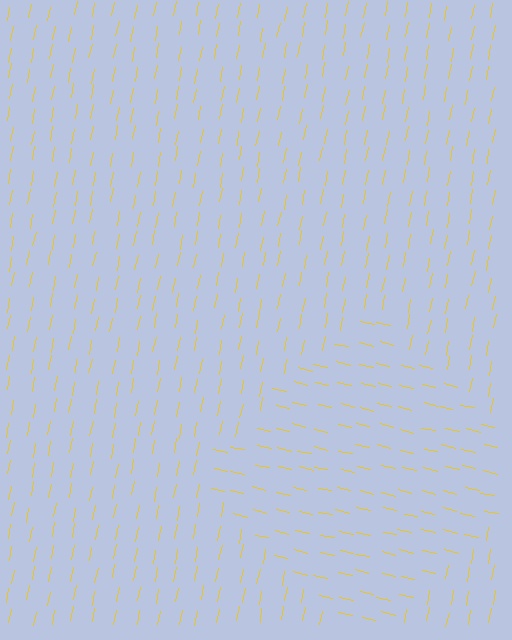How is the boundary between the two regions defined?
The boundary is defined purely by a change in line orientation (approximately 88 degrees difference). All lines are the same color and thickness.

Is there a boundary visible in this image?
Yes, there is a texture boundary formed by a change in line orientation.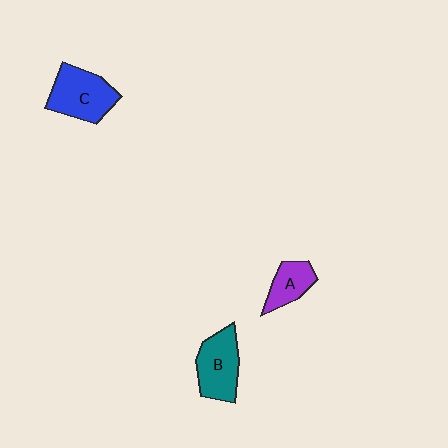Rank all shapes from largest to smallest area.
From largest to smallest: C (blue), B (teal), A (purple).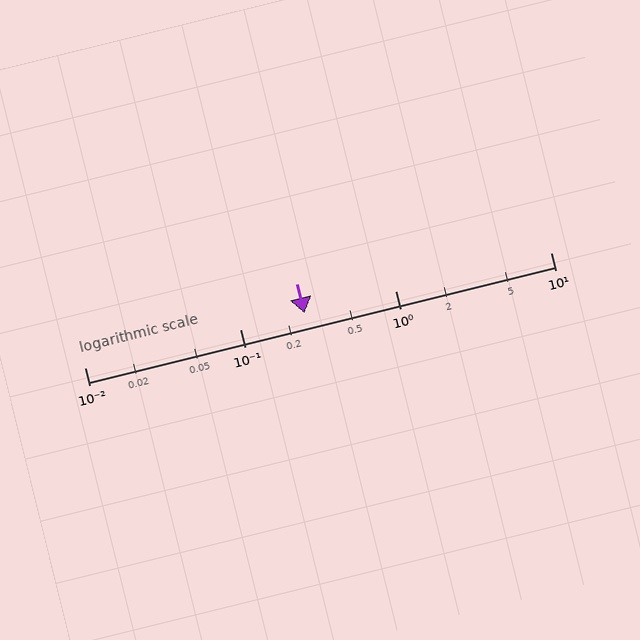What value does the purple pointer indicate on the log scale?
The pointer indicates approximately 0.26.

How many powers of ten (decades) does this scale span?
The scale spans 3 decades, from 0.01 to 10.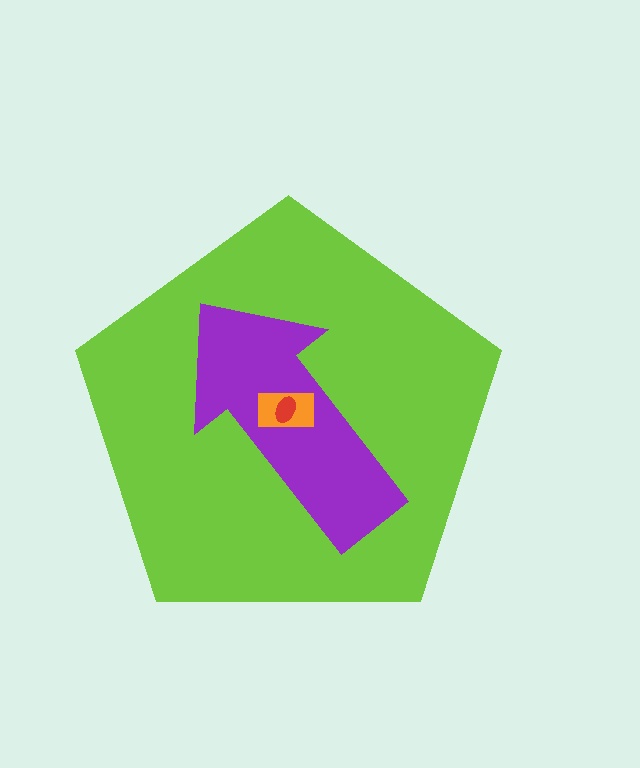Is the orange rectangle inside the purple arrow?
Yes.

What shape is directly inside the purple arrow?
The orange rectangle.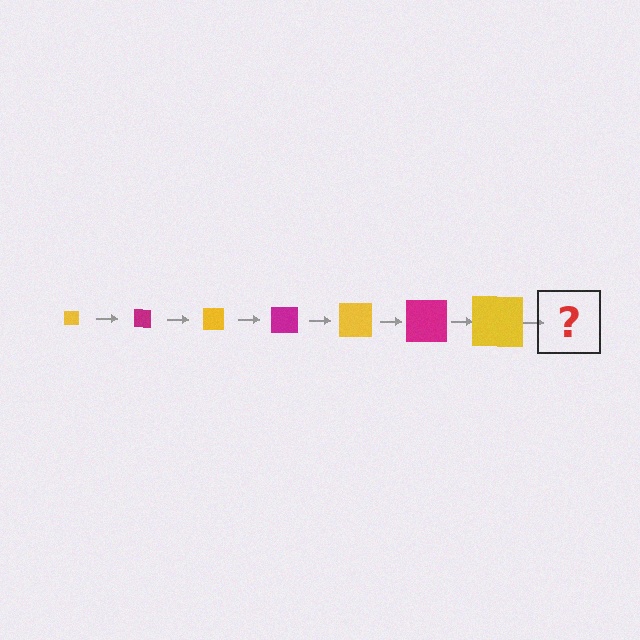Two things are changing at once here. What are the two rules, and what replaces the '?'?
The two rules are that the square grows larger each step and the color cycles through yellow and magenta. The '?' should be a magenta square, larger than the previous one.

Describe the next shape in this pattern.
It should be a magenta square, larger than the previous one.